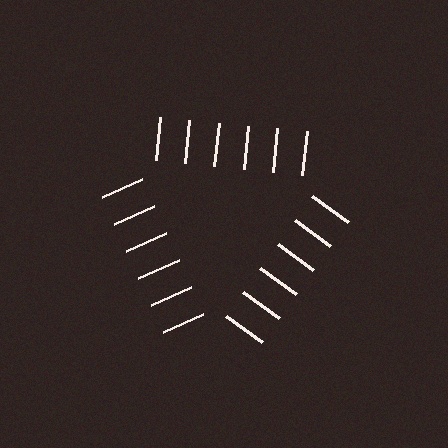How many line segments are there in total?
18 — 6 along each of the 3 edges.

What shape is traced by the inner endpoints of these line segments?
An illusory triangle — the line segments terminate on its edges but no continuous stroke is drawn.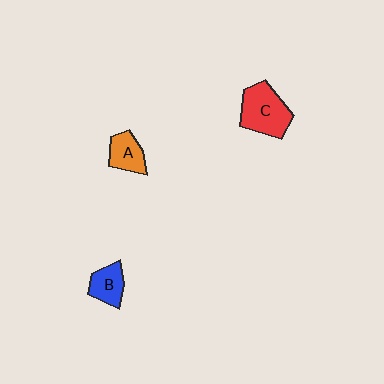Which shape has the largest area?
Shape C (red).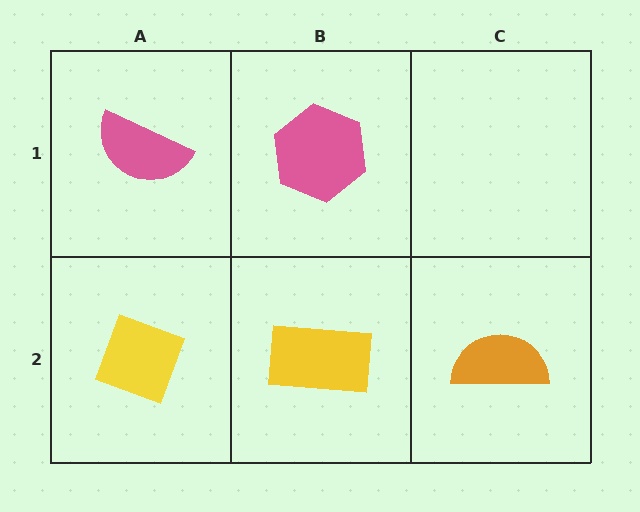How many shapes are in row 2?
3 shapes.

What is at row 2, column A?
A yellow diamond.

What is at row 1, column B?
A pink hexagon.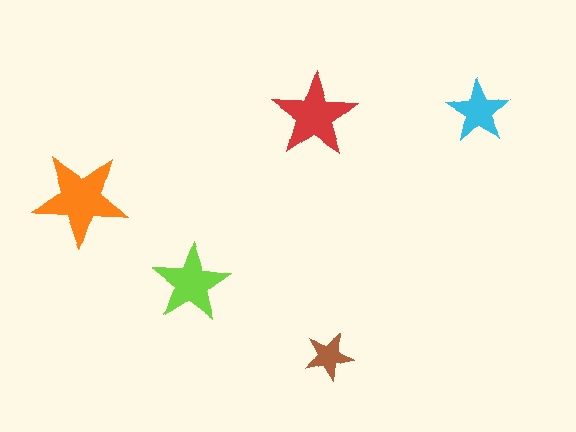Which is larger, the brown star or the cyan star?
The cyan one.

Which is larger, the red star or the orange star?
The orange one.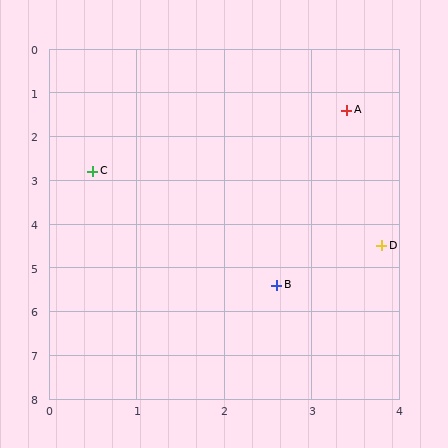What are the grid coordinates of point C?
Point C is at approximately (0.5, 2.8).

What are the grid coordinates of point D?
Point D is at approximately (3.8, 4.5).